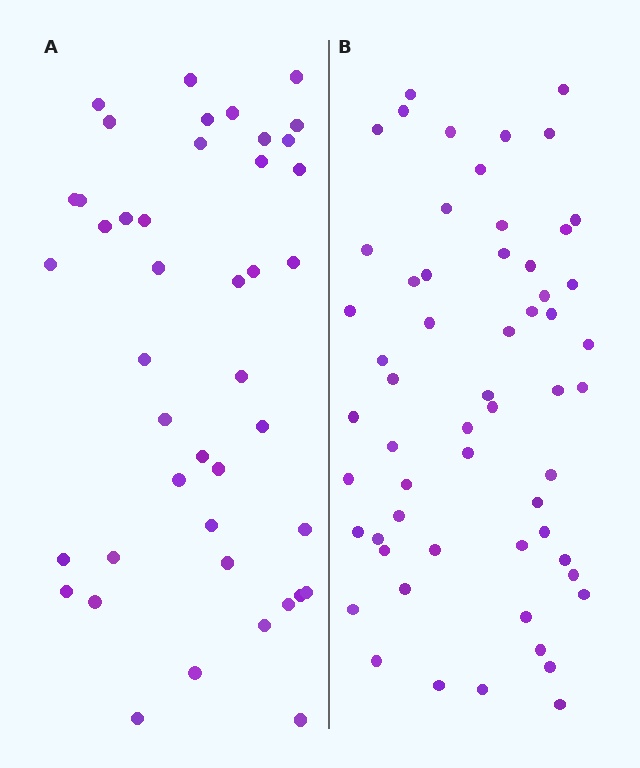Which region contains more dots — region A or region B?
Region B (the right region) has more dots.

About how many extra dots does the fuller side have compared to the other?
Region B has approximately 15 more dots than region A.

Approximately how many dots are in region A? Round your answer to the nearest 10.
About 40 dots. (The exact count is 43, which rounds to 40.)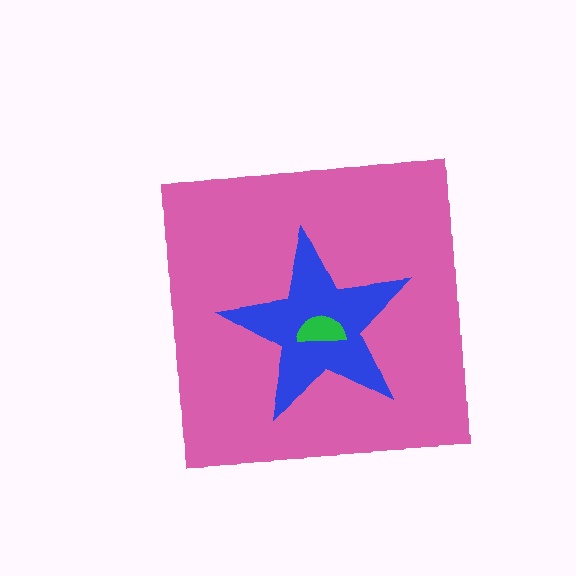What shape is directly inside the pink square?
The blue star.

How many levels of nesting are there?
3.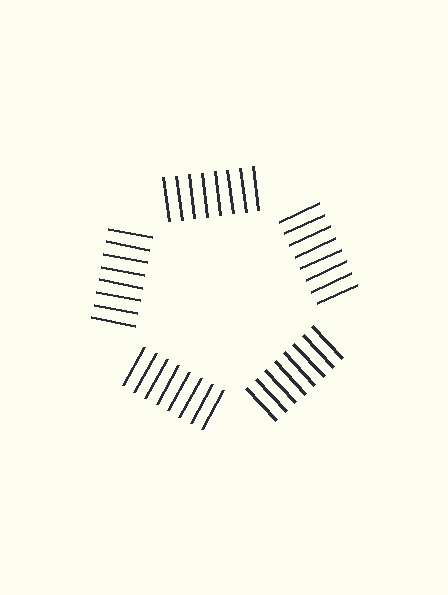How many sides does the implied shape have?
5 sides — the line-ends trace a pentagon.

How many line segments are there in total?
40 — 8 along each of the 5 edges.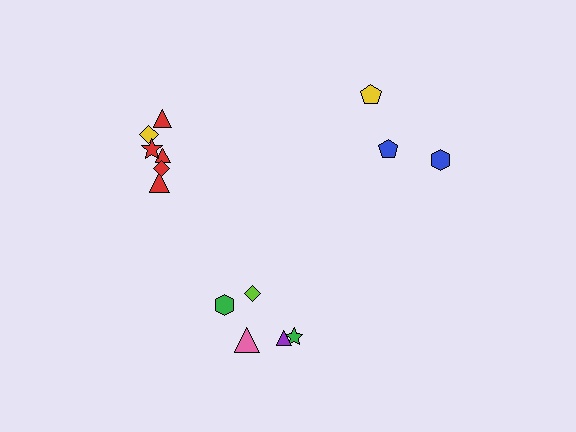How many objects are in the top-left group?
There are 6 objects.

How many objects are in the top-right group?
There are 3 objects.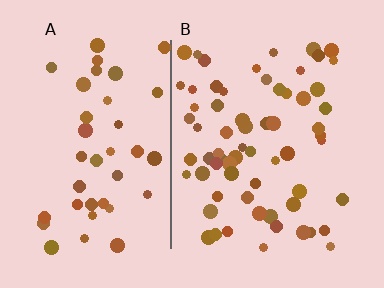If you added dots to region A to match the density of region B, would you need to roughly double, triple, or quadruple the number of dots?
Approximately double.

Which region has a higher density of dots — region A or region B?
B (the right).